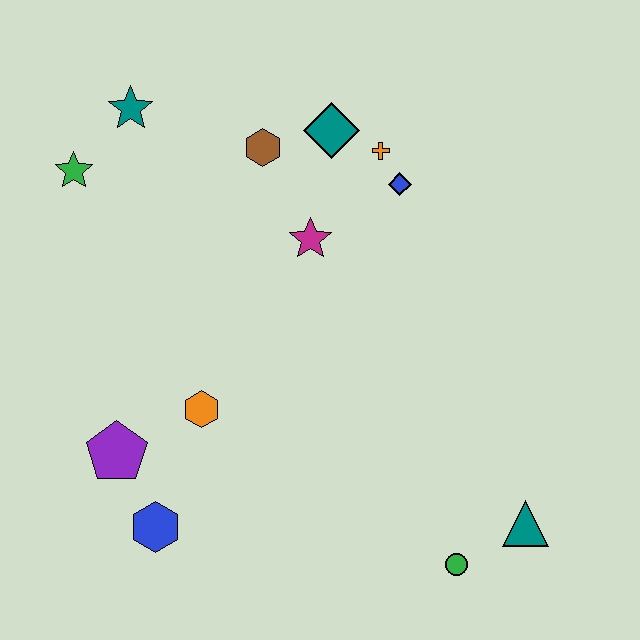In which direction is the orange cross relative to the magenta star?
The orange cross is above the magenta star.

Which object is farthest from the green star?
The teal triangle is farthest from the green star.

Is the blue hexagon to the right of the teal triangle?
No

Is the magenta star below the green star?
Yes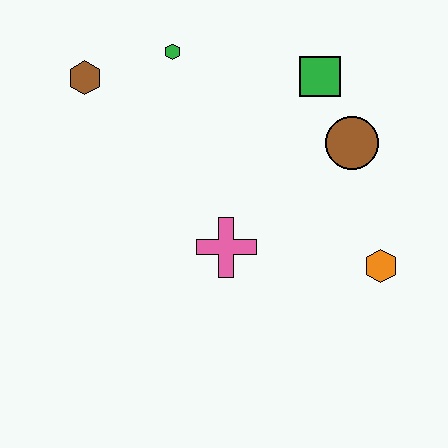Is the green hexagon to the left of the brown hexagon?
No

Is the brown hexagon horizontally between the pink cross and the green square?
No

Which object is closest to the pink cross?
The orange hexagon is closest to the pink cross.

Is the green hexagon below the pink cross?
No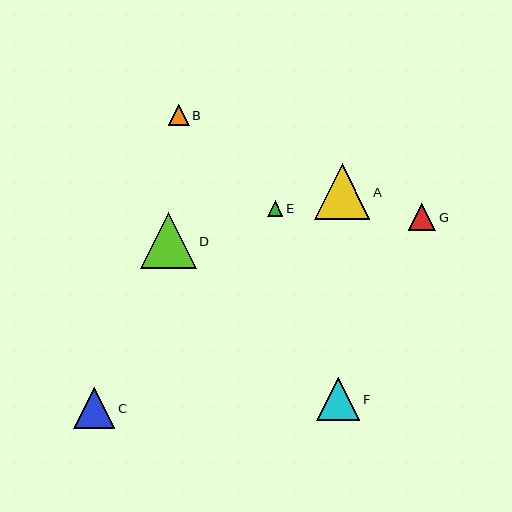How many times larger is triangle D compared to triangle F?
Triangle D is approximately 1.3 times the size of triangle F.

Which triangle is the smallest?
Triangle E is the smallest with a size of approximately 16 pixels.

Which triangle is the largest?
Triangle D is the largest with a size of approximately 56 pixels.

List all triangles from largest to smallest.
From largest to smallest: D, A, F, C, G, B, E.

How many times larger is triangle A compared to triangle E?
Triangle A is approximately 3.5 times the size of triangle E.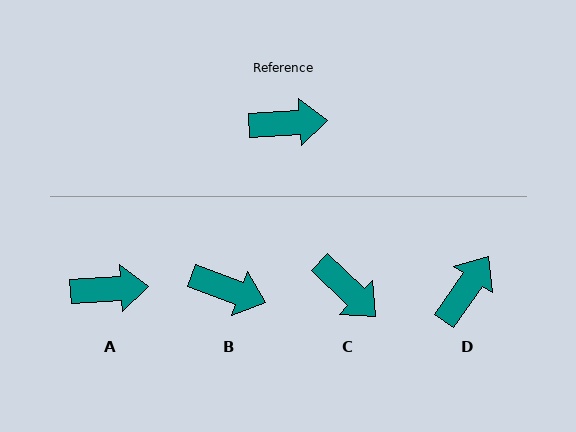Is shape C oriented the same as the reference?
No, it is off by about 48 degrees.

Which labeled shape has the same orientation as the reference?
A.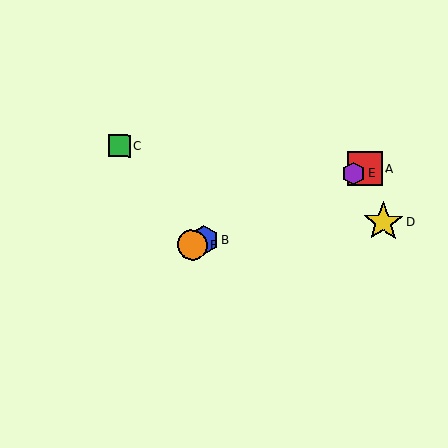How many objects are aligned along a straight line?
4 objects (A, B, E, F) are aligned along a straight line.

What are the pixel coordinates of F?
Object F is at (192, 245).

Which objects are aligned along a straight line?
Objects A, B, E, F are aligned along a straight line.